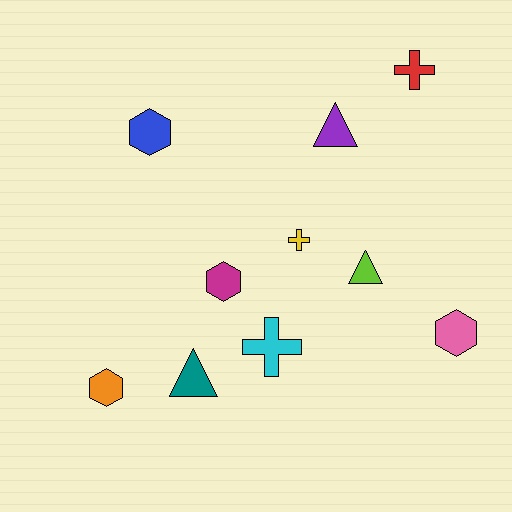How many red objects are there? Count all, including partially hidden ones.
There is 1 red object.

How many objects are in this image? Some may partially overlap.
There are 10 objects.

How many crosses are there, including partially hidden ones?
There are 3 crosses.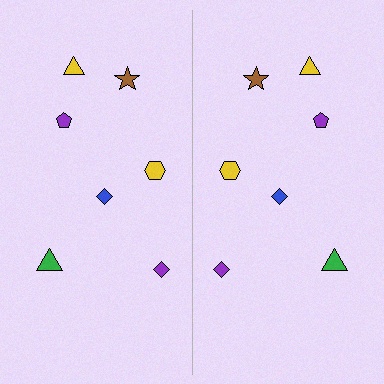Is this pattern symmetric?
Yes, this pattern has bilateral (reflection) symmetry.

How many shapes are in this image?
There are 14 shapes in this image.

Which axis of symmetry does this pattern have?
The pattern has a vertical axis of symmetry running through the center of the image.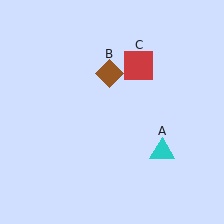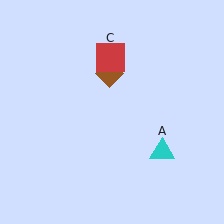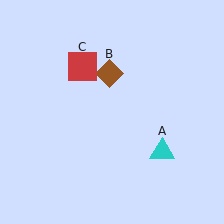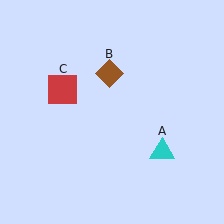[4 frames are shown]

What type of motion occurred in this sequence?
The red square (object C) rotated counterclockwise around the center of the scene.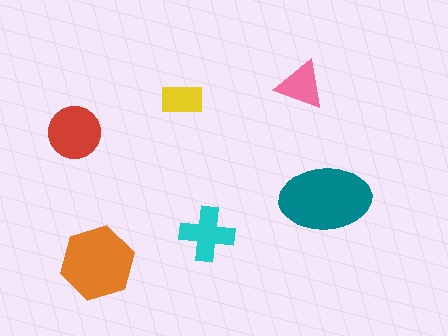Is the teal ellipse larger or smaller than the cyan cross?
Larger.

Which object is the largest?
The teal ellipse.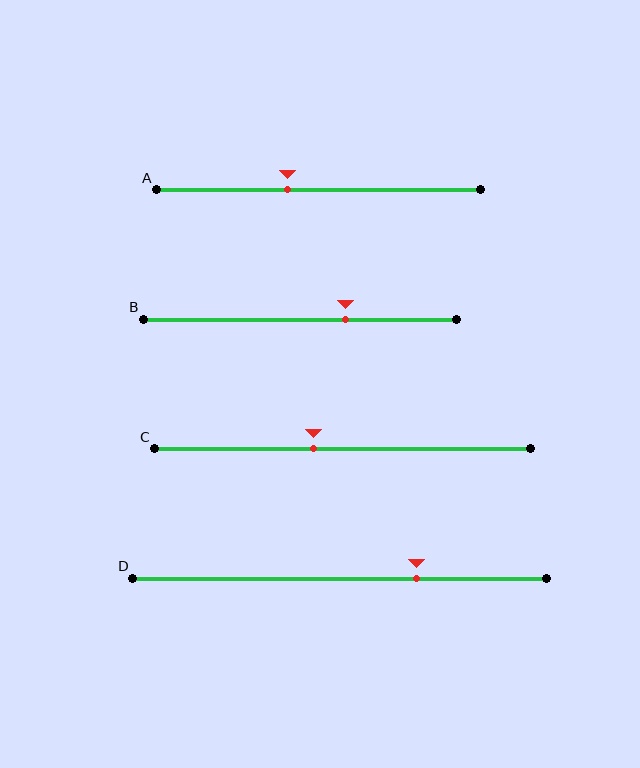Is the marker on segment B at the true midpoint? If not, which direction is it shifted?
No, the marker on segment B is shifted to the right by about 15% of the segment length.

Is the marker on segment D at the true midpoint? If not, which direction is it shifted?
No, the marker on segment D is shifted to the right by about 18% of the segment length.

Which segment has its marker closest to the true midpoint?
Segment C has its marker closest to the true midpoint.